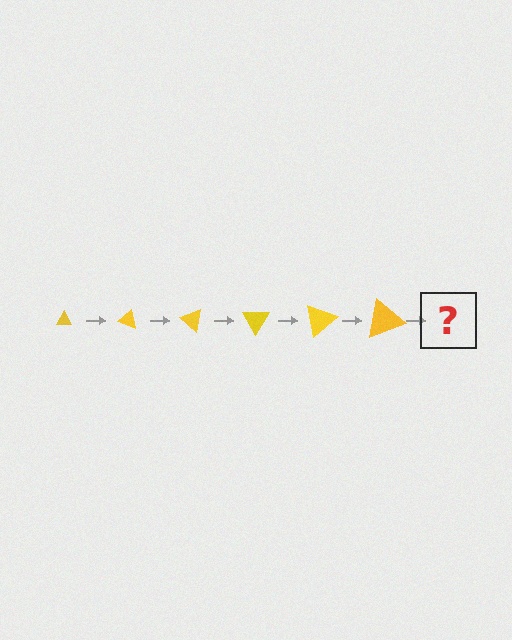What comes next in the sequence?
The next element should be a triangle, larger than the previous one and rotated 120 degrees from the start.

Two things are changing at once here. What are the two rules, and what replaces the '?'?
The two rules are that the triangle grows larger each step and it rotates 20 degrees each step. The '?' should be a triangle, larger than the previous one and rotated 120 degrees from the start.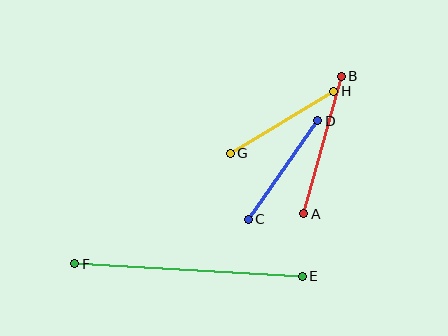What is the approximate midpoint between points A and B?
The midpoint is at approximately (323, 145) pixels.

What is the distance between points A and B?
The distance is approximately 142 pixels.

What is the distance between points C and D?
The distance is approximately 120 pixels.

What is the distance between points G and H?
The distance is approximately 121 pixels.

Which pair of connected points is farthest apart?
Points E and F are farthest apart.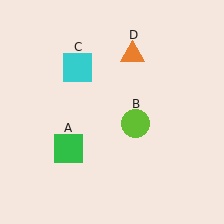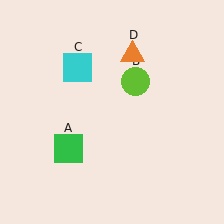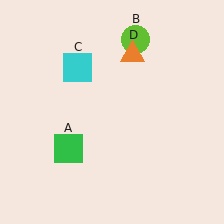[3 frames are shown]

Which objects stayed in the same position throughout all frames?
Green square (object A) and cyan square (object C) and orange triangle (object D) remained stationary.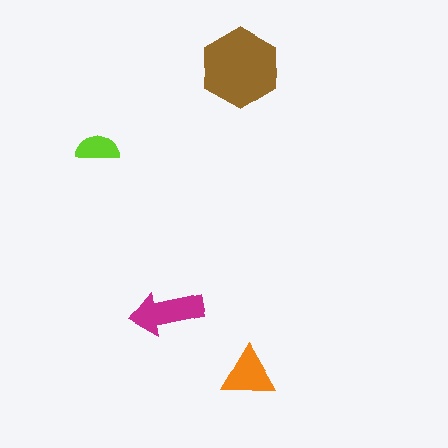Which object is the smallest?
The lime semicircle.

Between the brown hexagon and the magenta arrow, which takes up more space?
The brown hexagon.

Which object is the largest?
The brown hexagon.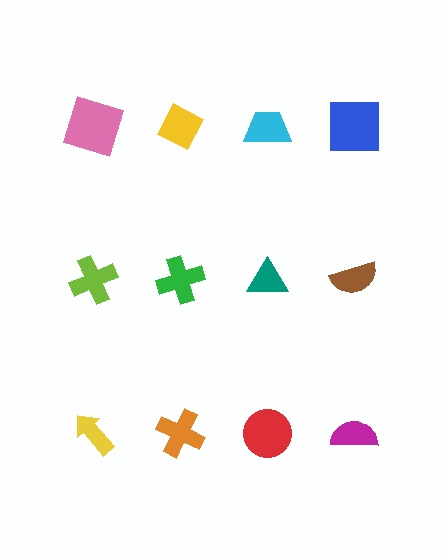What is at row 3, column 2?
An orange cross.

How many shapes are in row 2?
4 shapes.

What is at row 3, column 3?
A red circle.